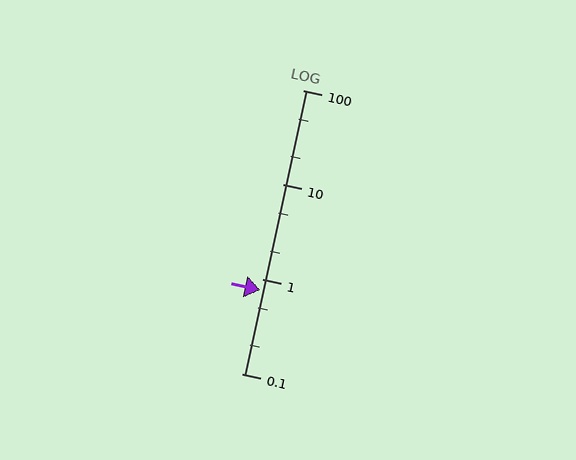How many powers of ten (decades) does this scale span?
The scale spans 3 decades, from 0.1 to 100.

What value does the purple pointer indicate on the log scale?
The pointer indicates approximately 0.77.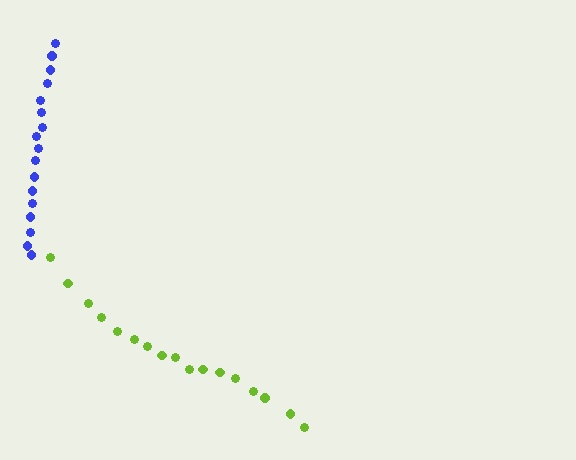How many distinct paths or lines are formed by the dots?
There are 2 distinct paths.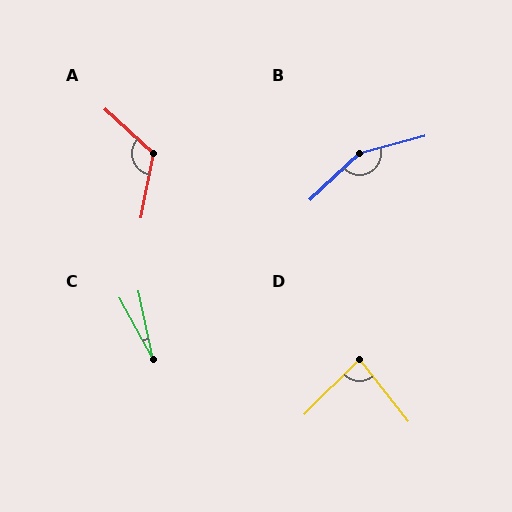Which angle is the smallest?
C, at approximately 17 degrees.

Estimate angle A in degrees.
Approximately 122 degrees.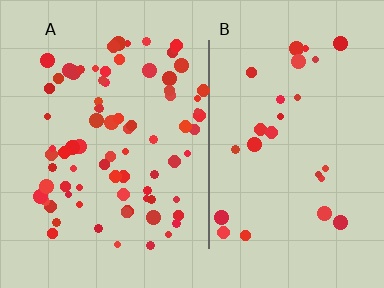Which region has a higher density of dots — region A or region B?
A (the left).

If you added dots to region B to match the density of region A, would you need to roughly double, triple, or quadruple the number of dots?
Approximately triple.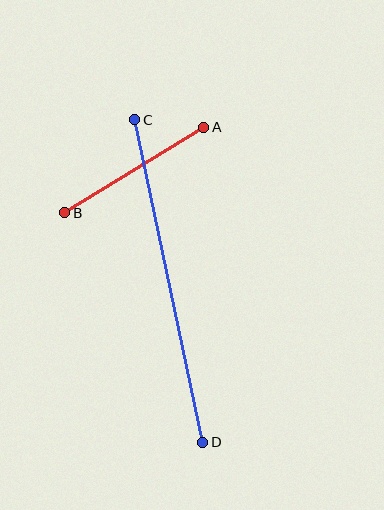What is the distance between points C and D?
The distance is approximately 330 pixels.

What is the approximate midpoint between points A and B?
The midpoint is at approximately (134, 170) pixels.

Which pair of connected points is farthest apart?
Points C and D are farthest apart.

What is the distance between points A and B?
The distance is approximately 163 pixels.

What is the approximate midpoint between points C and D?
The midpoint is at approximately (169, 281) pixels.